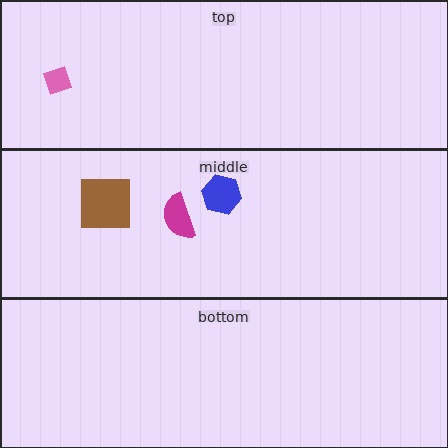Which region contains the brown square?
The middle region.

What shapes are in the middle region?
The magenta semicircle, the brown square, the blue hexagon.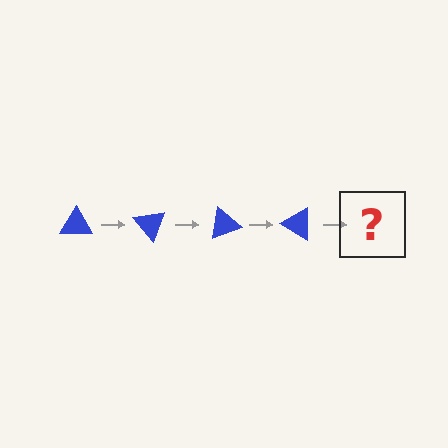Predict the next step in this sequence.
The next step is a blue triangle rotated 200 degrees.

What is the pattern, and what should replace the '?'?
The pattern is that the triangle rotates 50 degrees each step. The '?' should be a blue triangle rotated 200 degrees.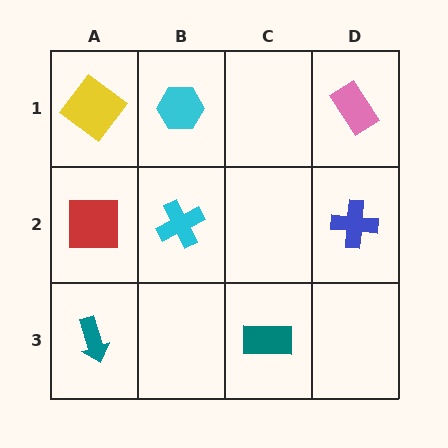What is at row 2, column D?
A blue cross.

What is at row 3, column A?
A teal arrow.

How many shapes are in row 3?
2 shapes.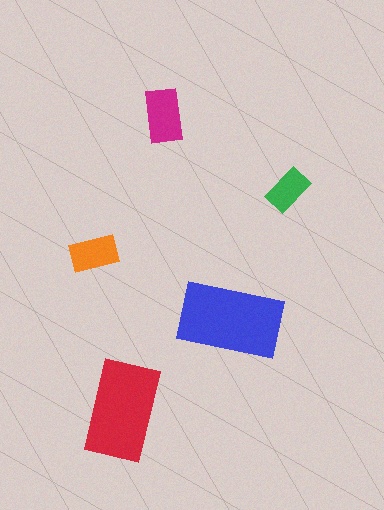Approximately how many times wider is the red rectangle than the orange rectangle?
About 2 times wider.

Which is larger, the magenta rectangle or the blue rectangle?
The blue one.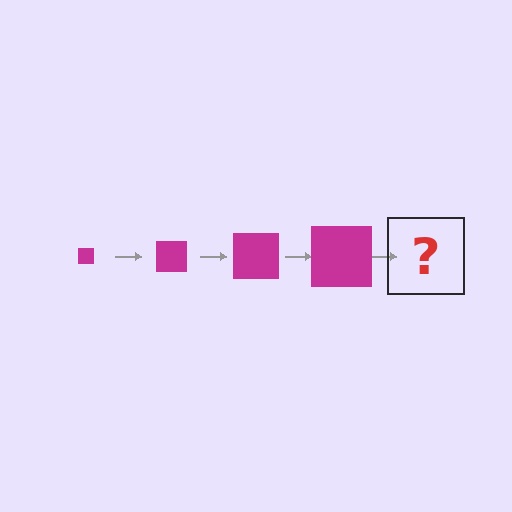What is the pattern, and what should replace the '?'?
The pattern is that the square gets progressively larger each step. The '?' should be a magenta square, larger than the previous one.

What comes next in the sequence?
The next element should be a magenta square, larger than the previous one.